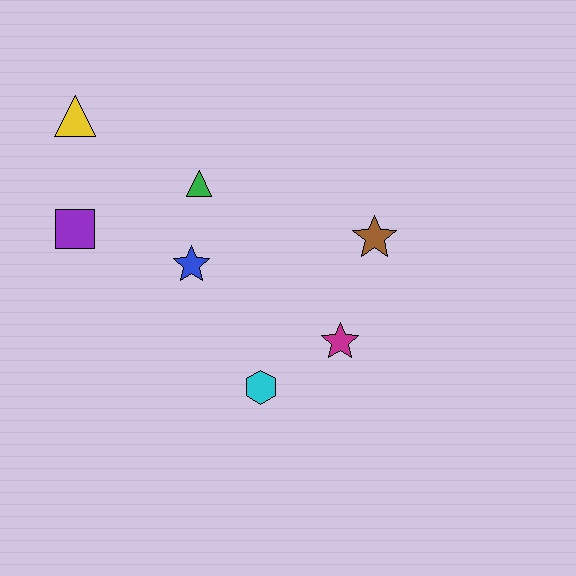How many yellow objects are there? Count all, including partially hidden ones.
There is 1 yellow object.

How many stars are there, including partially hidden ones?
There are 3 stars.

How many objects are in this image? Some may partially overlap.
There are 7 objects.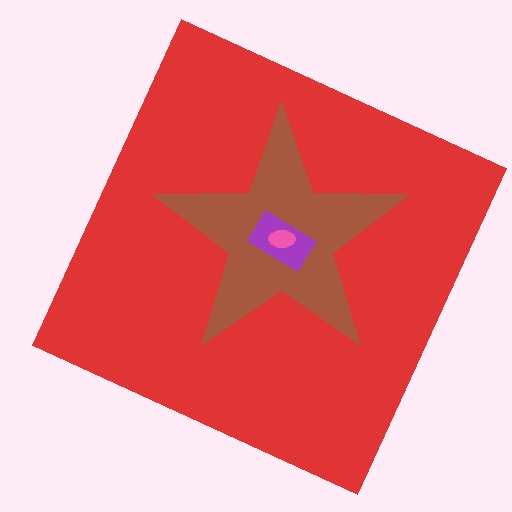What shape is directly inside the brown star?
The purple rectangle.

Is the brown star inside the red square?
Yes.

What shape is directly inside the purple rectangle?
The pink ellipse.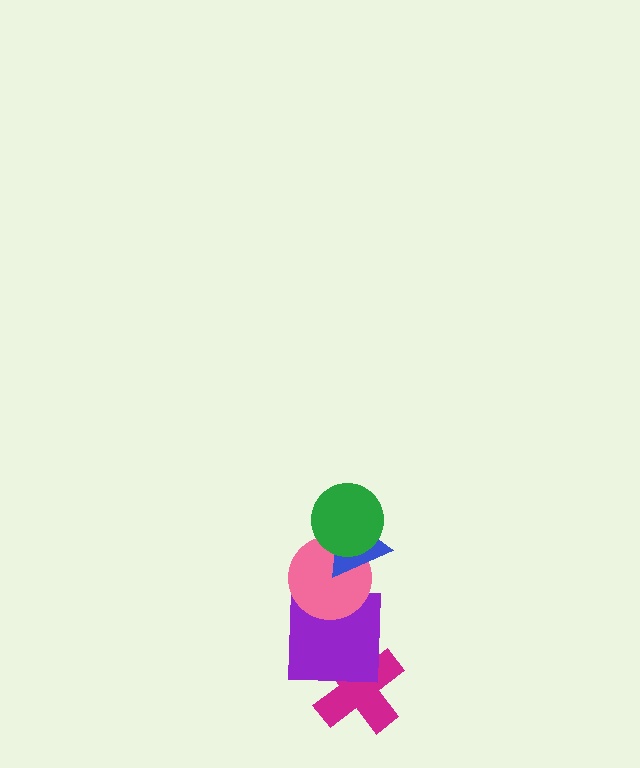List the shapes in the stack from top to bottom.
From top to bottom: the green circle, the blue triangle, the pink circle, the purple square, the magenta cross.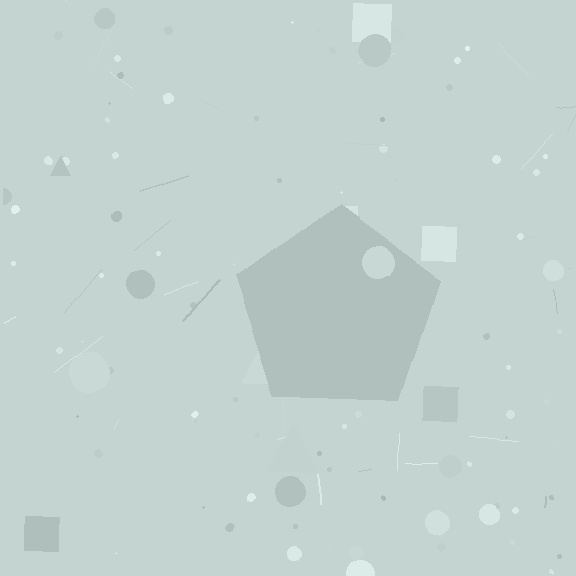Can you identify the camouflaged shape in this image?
The camouflaged shape is a pentagon.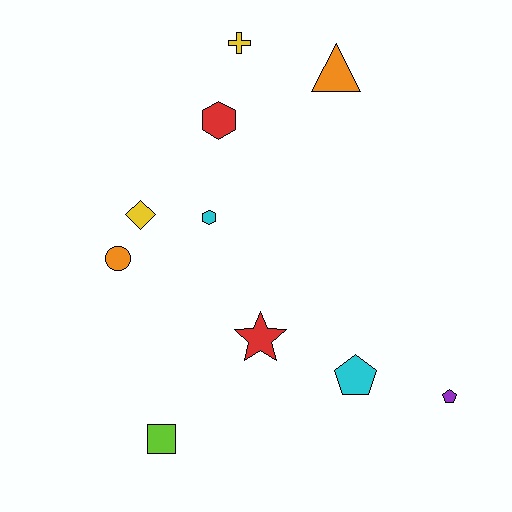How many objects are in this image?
There are 10 objects.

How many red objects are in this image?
There are 2 red objects.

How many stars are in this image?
There is 1 star.